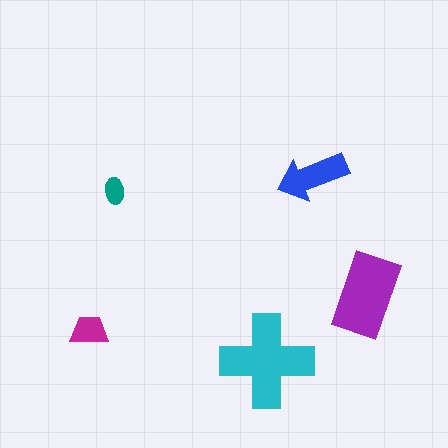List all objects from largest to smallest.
The cyan cross, the purple rectangle, the blue arrow, the magenta trapezoid, the teal ellipse.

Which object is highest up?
The blue arrow is topmost.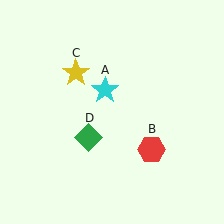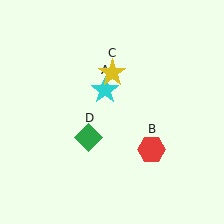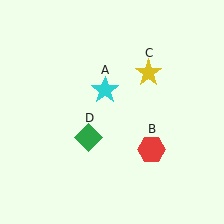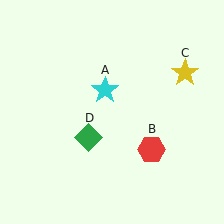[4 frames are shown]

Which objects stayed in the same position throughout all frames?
Cyan star (object A) and red hexagon (object B) and green diamond (object D) remained stationary.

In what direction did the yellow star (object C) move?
The yellow star (object C) moved right.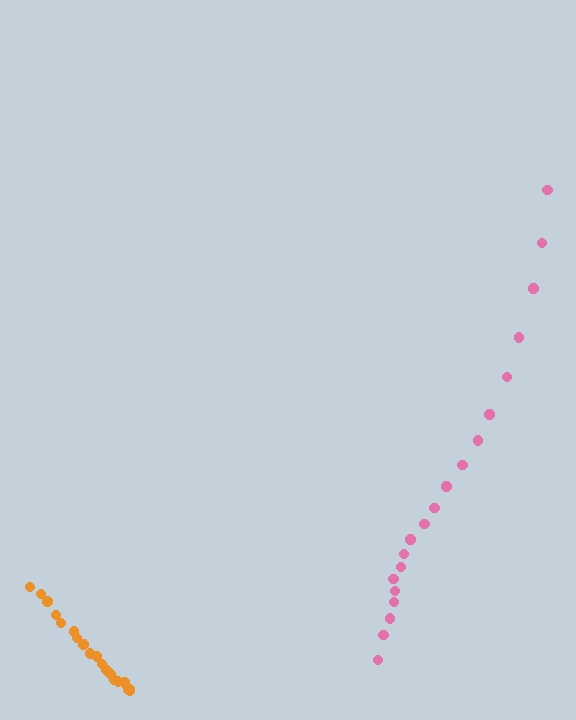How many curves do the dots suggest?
There are 2 distinct paths.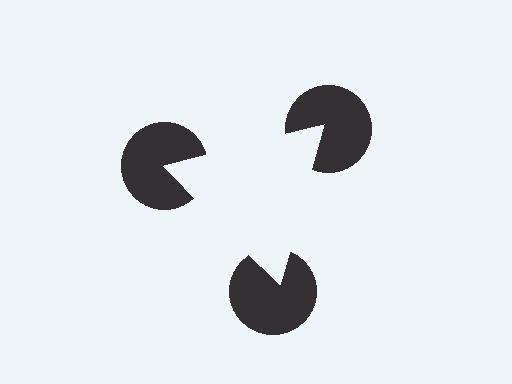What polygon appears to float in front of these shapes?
An illusory triangle — its edges are inferred from the aligned wedge cuts in the pac-man discs, not physically drawn.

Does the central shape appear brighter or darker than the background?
It typically appears slightly brighter than the background, even though no actual brightness change is drawn.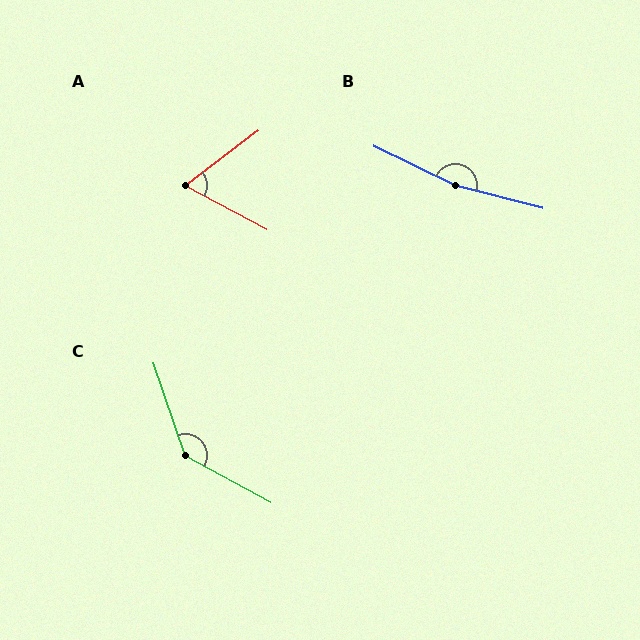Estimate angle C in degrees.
Approximately 137 degrees.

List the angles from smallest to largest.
A (65°), C (137°), B (169°).